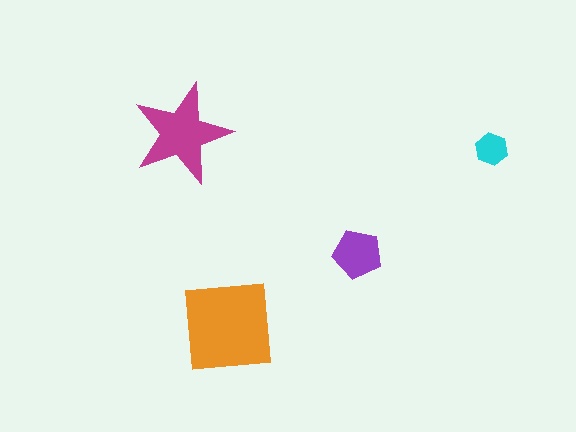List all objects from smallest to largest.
The cyan hexagon, the purple pentagon, the magenta star, the orange square.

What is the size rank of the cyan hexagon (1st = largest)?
4th.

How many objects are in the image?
There are 4 objects in the image.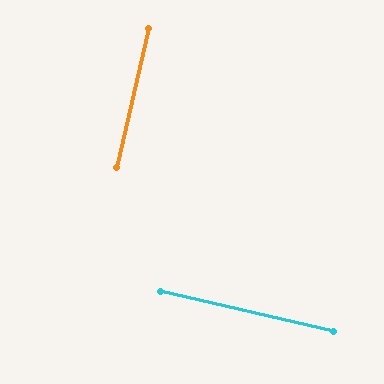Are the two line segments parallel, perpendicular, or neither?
Perpendicular — they meet at approximately 90°.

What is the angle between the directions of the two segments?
Approximately 90 degrees.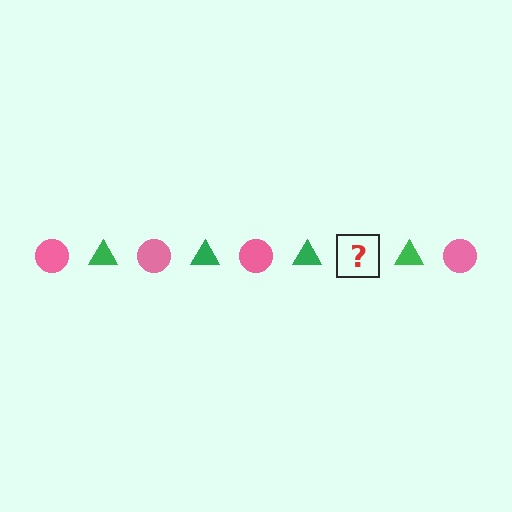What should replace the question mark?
The question mark should be replaced with a pink circle.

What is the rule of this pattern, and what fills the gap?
The rule is that the pattern alternates between pink circle and green triangle. The gap should be filled with a pink circle.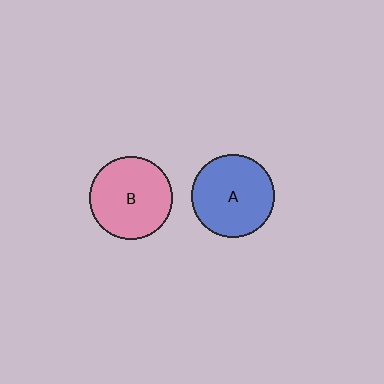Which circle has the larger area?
Circle A (blue).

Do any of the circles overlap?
No, none of the circles overlap.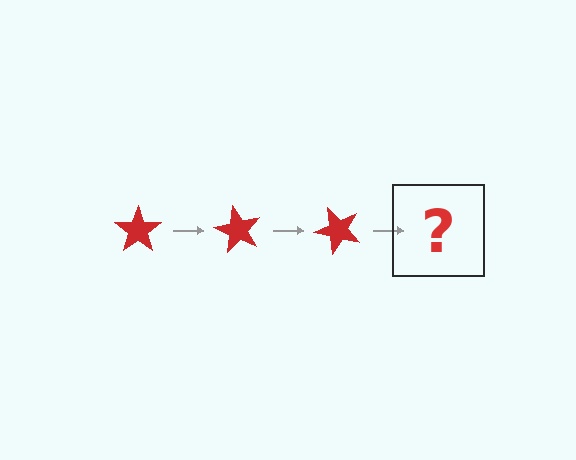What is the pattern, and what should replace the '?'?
The pattern is that the star rotates 60 degrees each step. The '?' should be a red star rotated 180 degrees.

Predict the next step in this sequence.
The next step is a red star rotated 180 degrees.